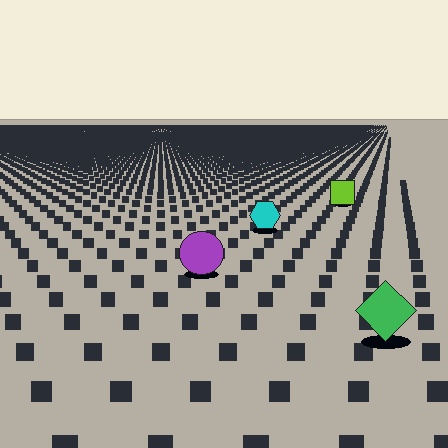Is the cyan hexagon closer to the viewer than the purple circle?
No. The purple circle is closer — you can tell from the texture gradient: the ground texture is coarser near it.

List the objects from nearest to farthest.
From nearest to farthest: the green diamond, the purple circle, the cyan hexagon, the lime square.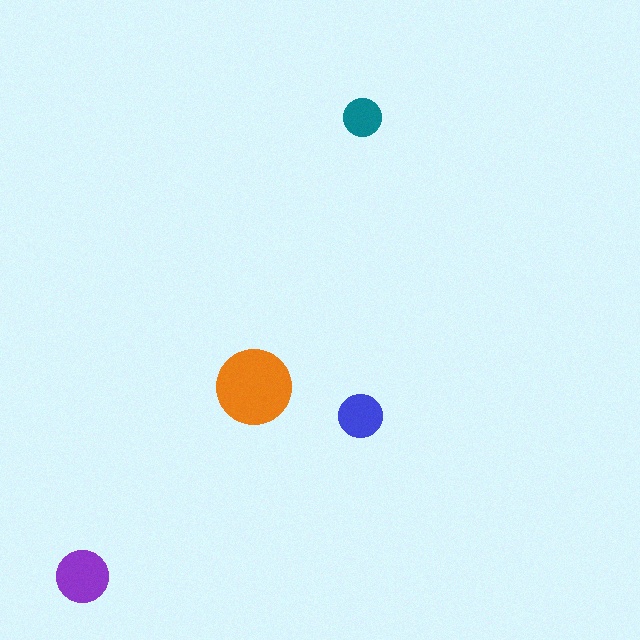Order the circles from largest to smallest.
the orange one, the purple one, the blue one, the teal one.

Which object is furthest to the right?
The teal circle is rightmost.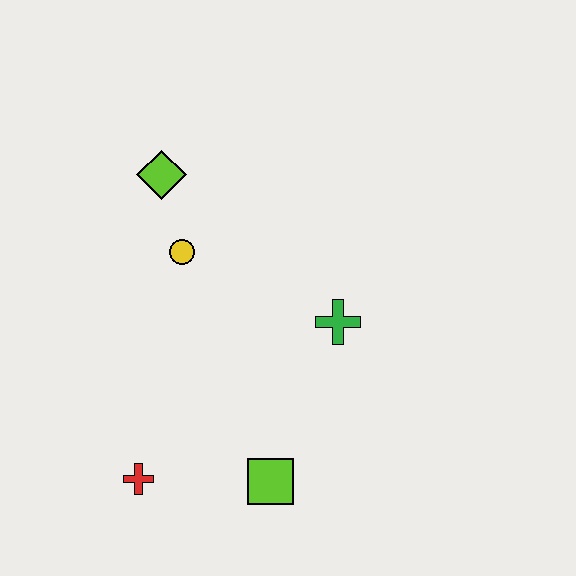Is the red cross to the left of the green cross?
Yes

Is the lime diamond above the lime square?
Yes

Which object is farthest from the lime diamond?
The lime square is farthest from the lime diamond.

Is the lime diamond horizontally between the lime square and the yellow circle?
No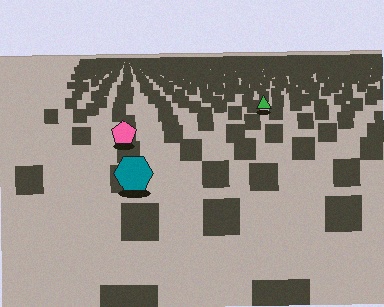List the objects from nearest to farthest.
From nearest to farthest: the teal hexagon, the pink pentagon, the green triangle.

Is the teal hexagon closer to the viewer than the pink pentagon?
Yes. The teal hexagon is closer — you can tell from the texture gradient: the ground texture is coarser near it.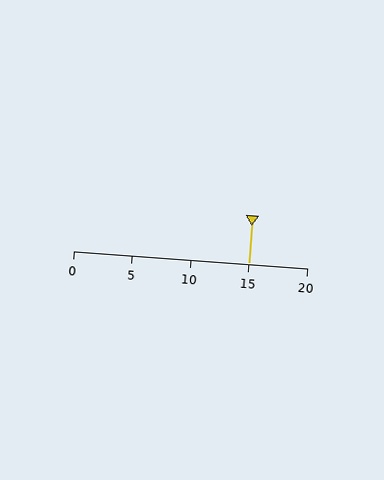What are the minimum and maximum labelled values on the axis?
The axis runs from 0 to 20.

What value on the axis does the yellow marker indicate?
The marker indicates approximately 15.